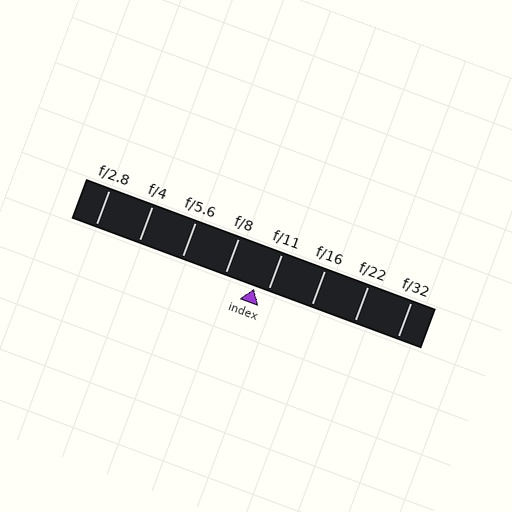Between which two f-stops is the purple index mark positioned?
The index mark is between f/8 and f/11.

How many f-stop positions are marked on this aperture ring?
There are 8 f-stop positions marked.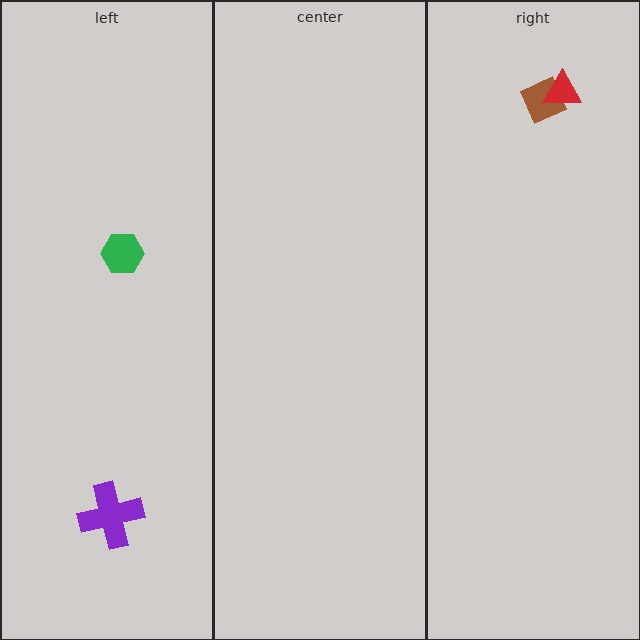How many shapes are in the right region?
2.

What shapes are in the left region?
The purple cross, the green hexagon.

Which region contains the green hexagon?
The left region.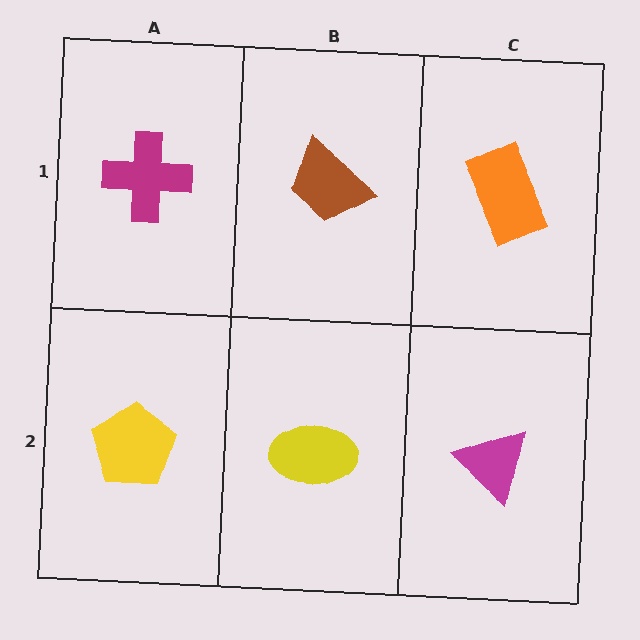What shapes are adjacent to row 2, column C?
An orange rectangle (row 1, column C), a yellow ellipse (row 2, column B).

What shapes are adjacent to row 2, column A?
A magenta cross (row 1, column A), a yellow ellipse (row 2, column B).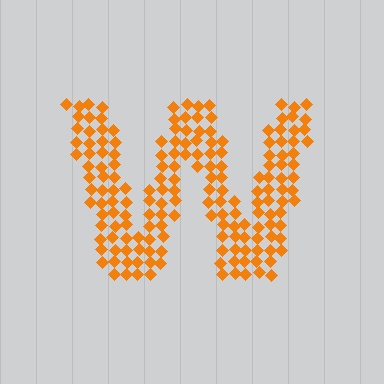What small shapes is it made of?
It is made of small diamonds.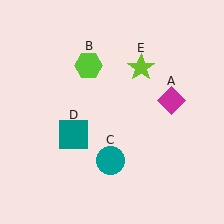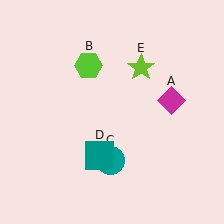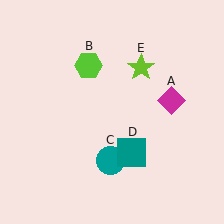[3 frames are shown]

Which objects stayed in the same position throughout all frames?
Magenta diamond (object A) and lime hexagon (object B) and teal circle (object C) and lime star (object E) remained stationary.